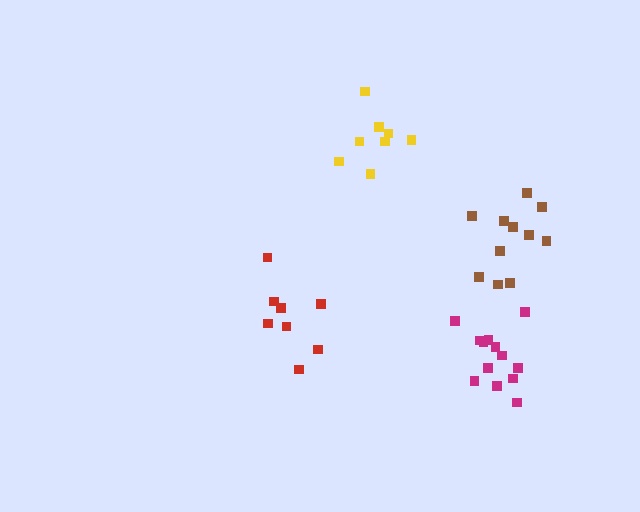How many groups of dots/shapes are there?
There are 4 groups.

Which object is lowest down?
The magenta cluster is bottommost.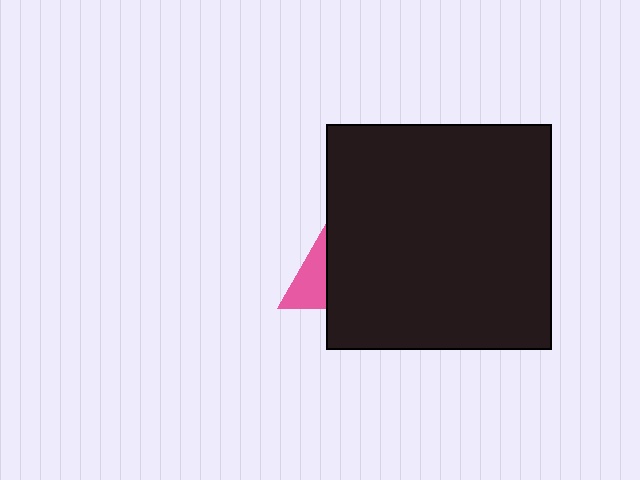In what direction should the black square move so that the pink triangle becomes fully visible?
The black square should move right. That is the shortest direction to clear the overlap and leave the pink triangle fully visible.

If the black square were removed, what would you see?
You would see the complete pink triangle.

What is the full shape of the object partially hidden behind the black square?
The partially hidden object is a pink triangle.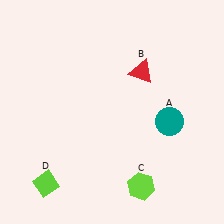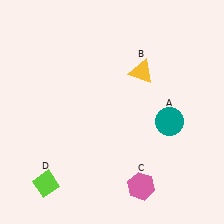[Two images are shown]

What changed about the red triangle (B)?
In Image 1, B is red. In Image 2, it changed to yellow.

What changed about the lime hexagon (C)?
In Image 1, C is lime. In Image 2, it changed to pink.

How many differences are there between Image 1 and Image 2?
There are 2 differences between the two images.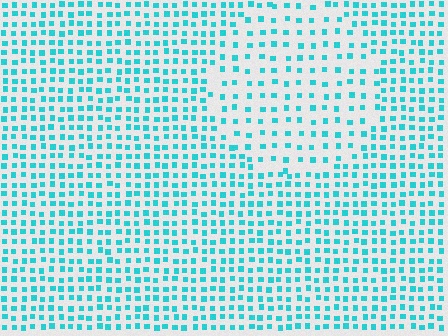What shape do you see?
I see a circle.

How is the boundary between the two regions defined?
The boundary is defined by a change in element density (approximately 1.8x ratio). All elements are the same color, size, and shape.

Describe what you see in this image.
The image contains small cyan elements arranged at two different densities. A circle-shaped region is visible where the elements are less densely packed than the surrounding area.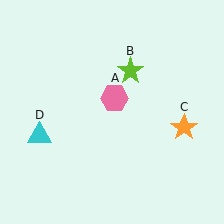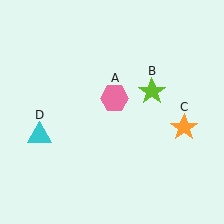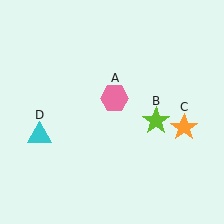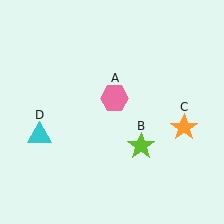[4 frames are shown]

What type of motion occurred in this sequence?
The lime star (object B) rotated clockwise around the center of the scene.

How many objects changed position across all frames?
1 object changed position: lime star (object B).